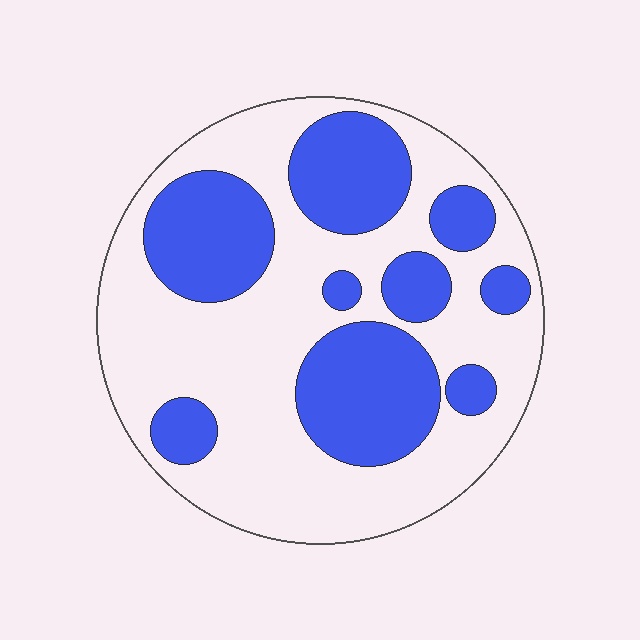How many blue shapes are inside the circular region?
9.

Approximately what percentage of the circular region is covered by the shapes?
Approximately 35%.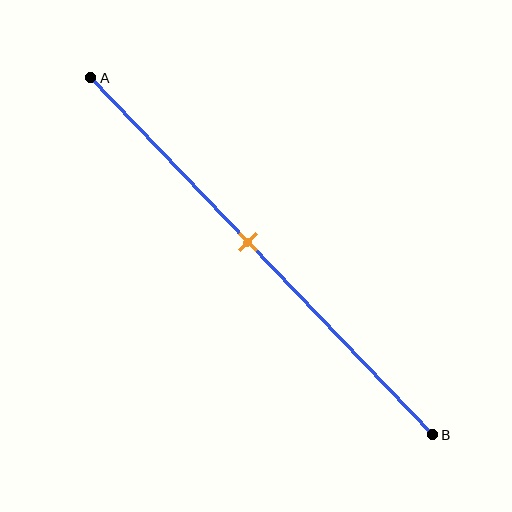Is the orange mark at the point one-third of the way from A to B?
No, the mark is at about 45% from A, not at the 33% one-third point.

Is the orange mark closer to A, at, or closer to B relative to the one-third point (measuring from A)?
The orange mark is closer to point B than the one-third point of segment AB.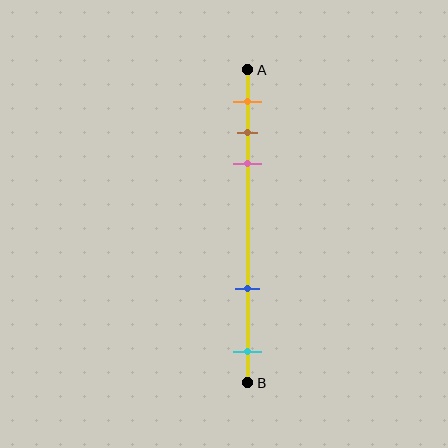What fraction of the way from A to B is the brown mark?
The brown mark is approximately 20% (0.2) of the way from A to B.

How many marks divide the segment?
There are 5 marks dividing the segment.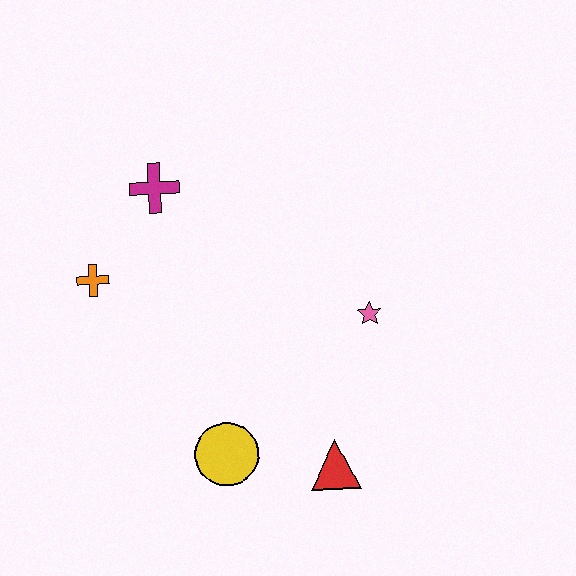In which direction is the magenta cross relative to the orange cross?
The magenta cross is above the orange cross.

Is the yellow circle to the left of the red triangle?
Yes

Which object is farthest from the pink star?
The orange cross is farthest from the pink star.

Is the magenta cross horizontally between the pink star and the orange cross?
Yes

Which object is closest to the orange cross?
The magenta cross is closest to the orange cross.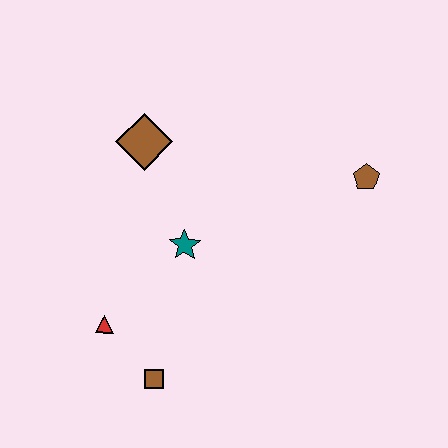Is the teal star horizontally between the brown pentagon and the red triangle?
Yes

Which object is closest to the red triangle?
The brown square is closest to the red triangle.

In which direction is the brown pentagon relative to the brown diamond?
The brown pentagon is to the right of the brown diamond.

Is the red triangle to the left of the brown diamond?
Yes